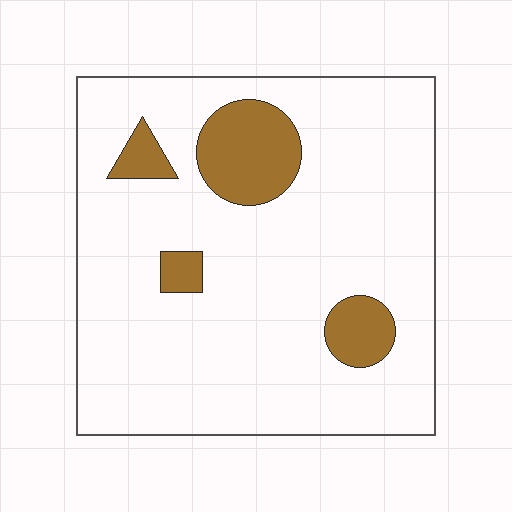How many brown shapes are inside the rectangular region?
4.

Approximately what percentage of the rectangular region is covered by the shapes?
Approximately 15%.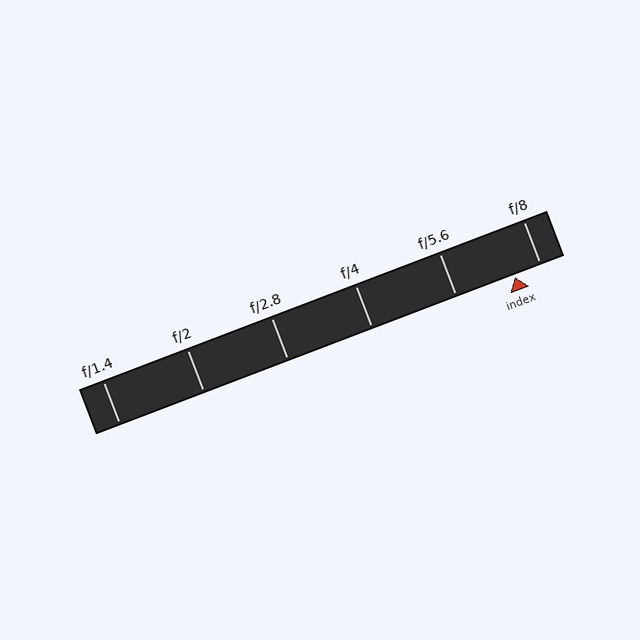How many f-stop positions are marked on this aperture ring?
There are 6 f-stop positions marked.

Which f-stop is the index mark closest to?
The index mark is closest to f/8.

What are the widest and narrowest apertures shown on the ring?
The widest aperture shown is f/1.4 and the narrowest is f/8.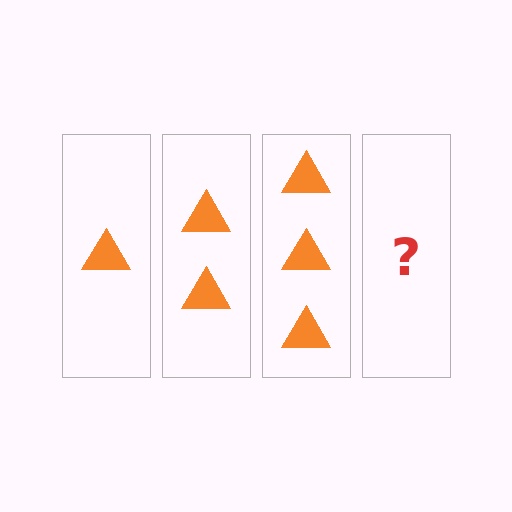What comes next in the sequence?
The next element should be 4 triangles.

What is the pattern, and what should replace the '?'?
The pattern is that each step adds one more triangle. The '?' should be 4 triangles.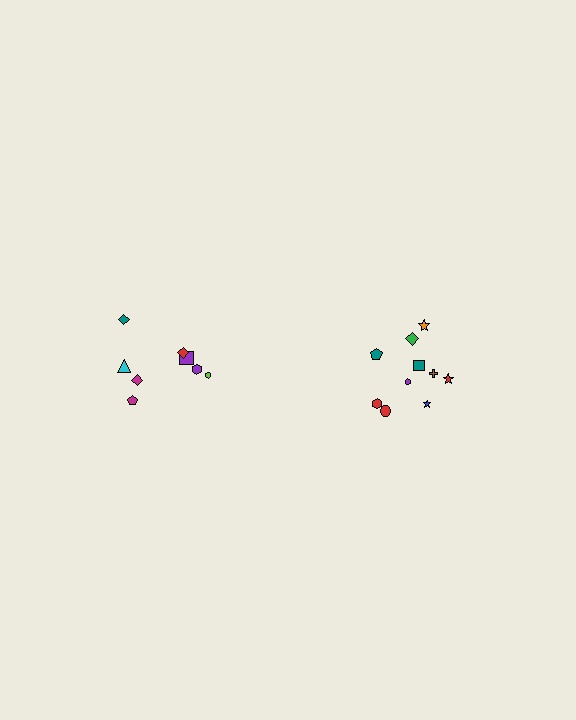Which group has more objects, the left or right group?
The right group.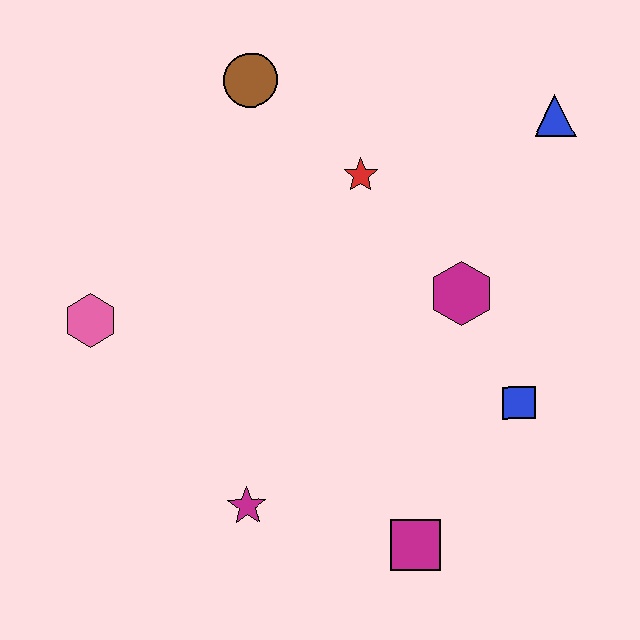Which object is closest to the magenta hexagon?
The blue square is closest to the magenta hexagon.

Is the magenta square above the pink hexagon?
No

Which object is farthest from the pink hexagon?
The blue triangle is farthest from the pink hexagon.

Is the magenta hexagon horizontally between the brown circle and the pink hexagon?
No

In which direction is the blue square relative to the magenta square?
The blue square is above the magenta square.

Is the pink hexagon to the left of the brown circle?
Yes